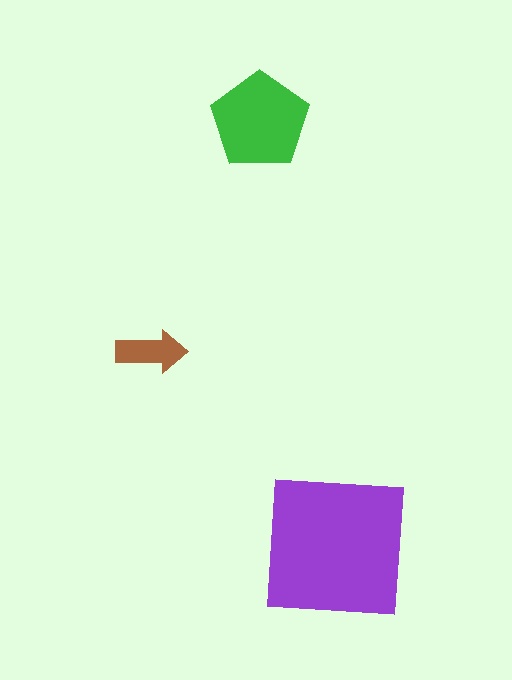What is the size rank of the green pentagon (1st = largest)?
2nd.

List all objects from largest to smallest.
The purple square, the green pentagon, the brown arrow.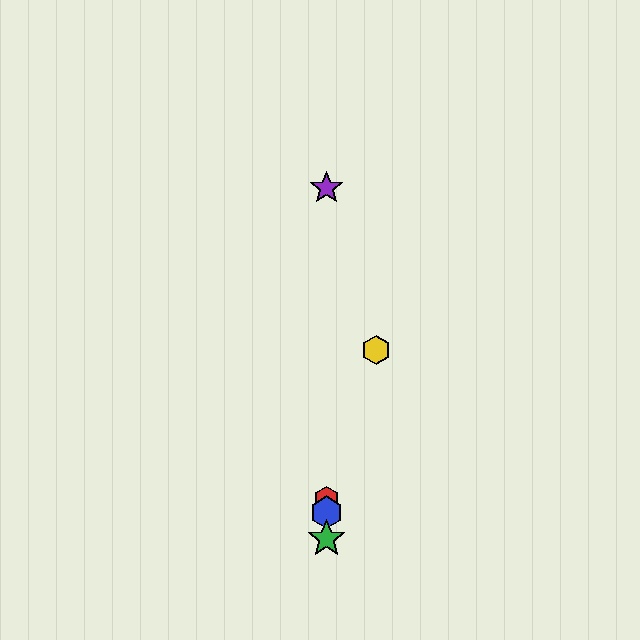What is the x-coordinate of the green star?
The green star is at x≈327.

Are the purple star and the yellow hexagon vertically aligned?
No, the purple star is at x≈327 and the yellow hexagon is at x≈376.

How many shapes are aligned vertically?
4 shapes (the red hexagon, the blue hexagon, the green star, the purple star) are aligned vertically.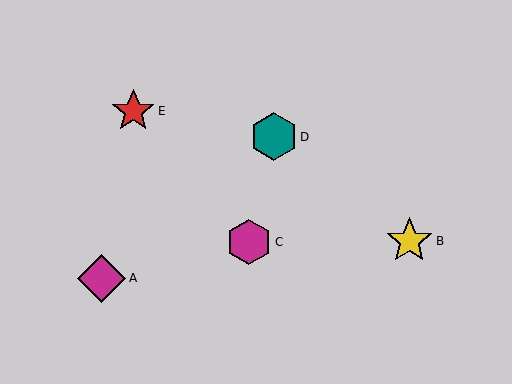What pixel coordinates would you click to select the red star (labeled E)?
Click at (133, 111) to select the red star E.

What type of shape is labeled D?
Shape D is a teal hexagon.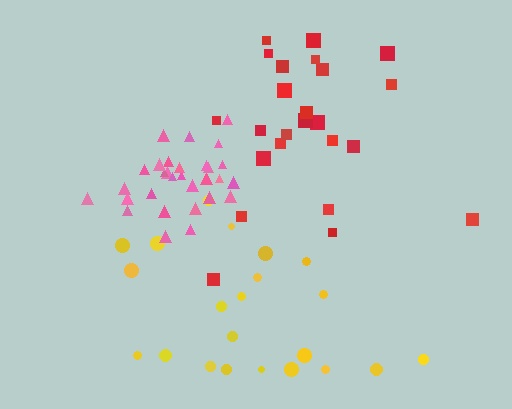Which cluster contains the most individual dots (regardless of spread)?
Pink (30).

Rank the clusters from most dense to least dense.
pink, yellow, red.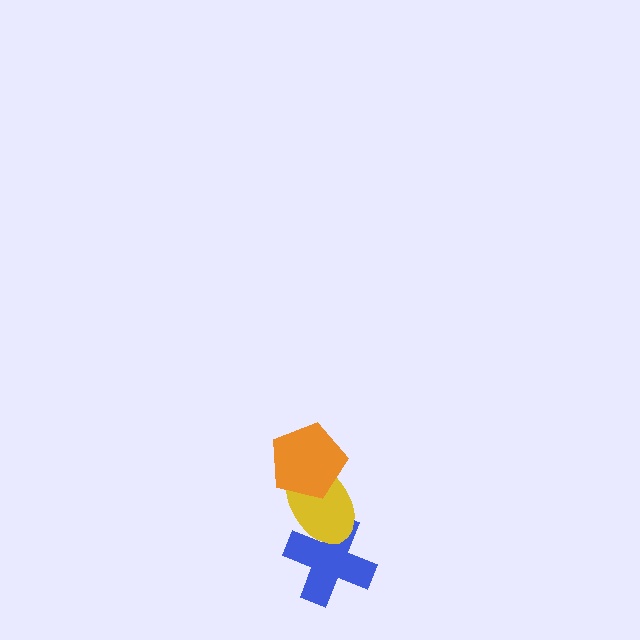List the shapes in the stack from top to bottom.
From top to bottom: the orange pentagon, the yellow ellipse, the blue cross.